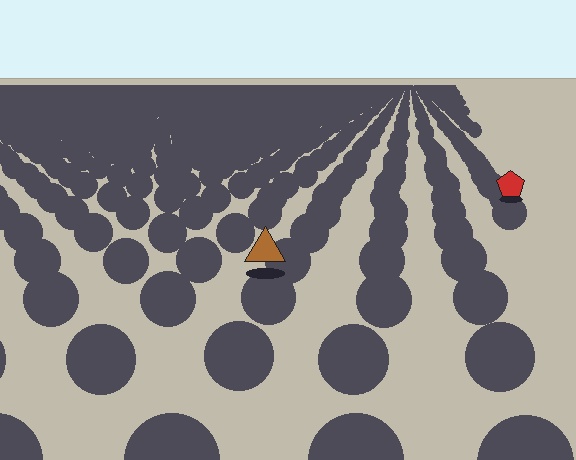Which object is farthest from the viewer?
The red pentagon is farthest from the viewer. It appears smaller and the ground texture around it is denser.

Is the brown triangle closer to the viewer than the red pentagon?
Yes. The brown triangle is closer — you can tell from the texture gradient: the ground texture is coarser near it.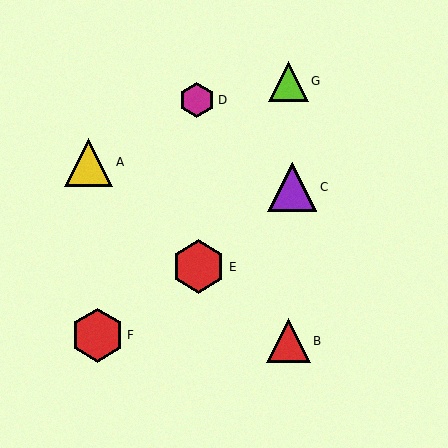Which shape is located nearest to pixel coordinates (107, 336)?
The red hexagon (labeled F) at (97, 335) is nearest to that location.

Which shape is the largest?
The red hexagon (labeled F) is the largest.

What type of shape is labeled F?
Shape F is a red hexagon.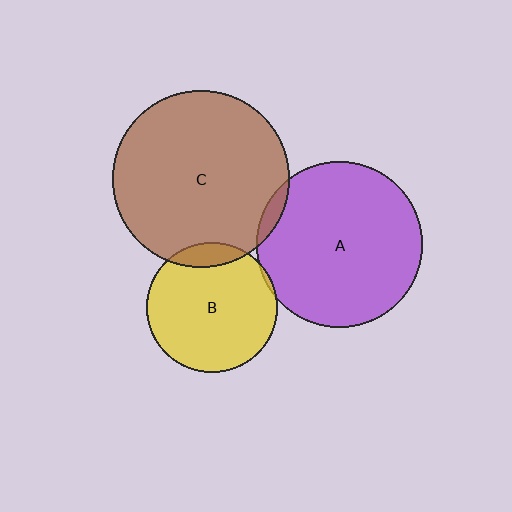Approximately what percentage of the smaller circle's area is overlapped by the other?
Approximately 10%.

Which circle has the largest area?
Circle C (brown).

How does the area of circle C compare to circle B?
Approximately 1.8 times.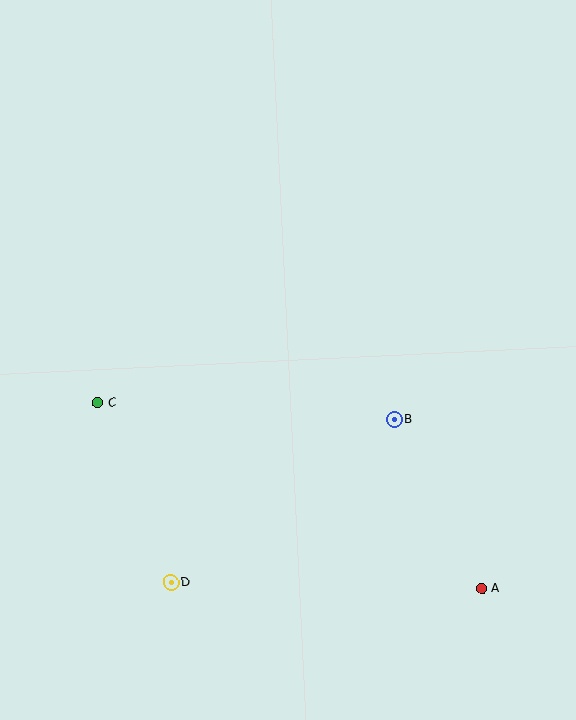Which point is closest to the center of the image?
Point B at (394, 420) is closest to the center.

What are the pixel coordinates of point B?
Point B is at (394, 420).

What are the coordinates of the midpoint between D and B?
The midpoint between D and B is at (282, 501).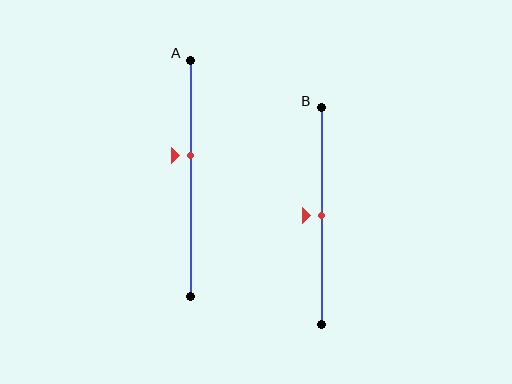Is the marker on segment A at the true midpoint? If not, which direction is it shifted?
No, the marker on segment A is shifted upward by about 10% of the segment length.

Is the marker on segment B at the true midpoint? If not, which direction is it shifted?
Yes, the marker on segment B is at the true midpoint.